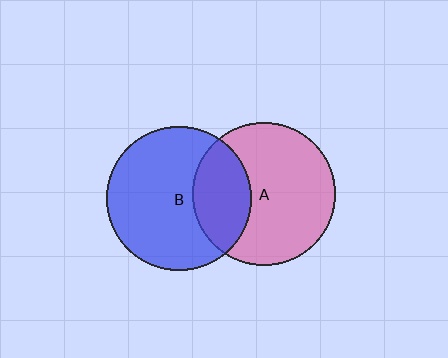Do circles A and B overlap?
Yes.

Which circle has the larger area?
Circle B (blue).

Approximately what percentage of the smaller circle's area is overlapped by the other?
Approximately 30%.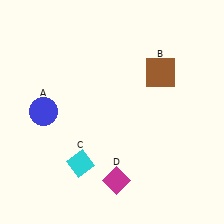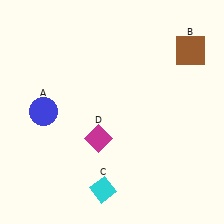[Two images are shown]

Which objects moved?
The objects that moved are: the brown square (B), the cyan diamond (C), the magenta diamond (D).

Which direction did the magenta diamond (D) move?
The magenta diamond (D) moved up.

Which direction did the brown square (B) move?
The brown square (B) moved right.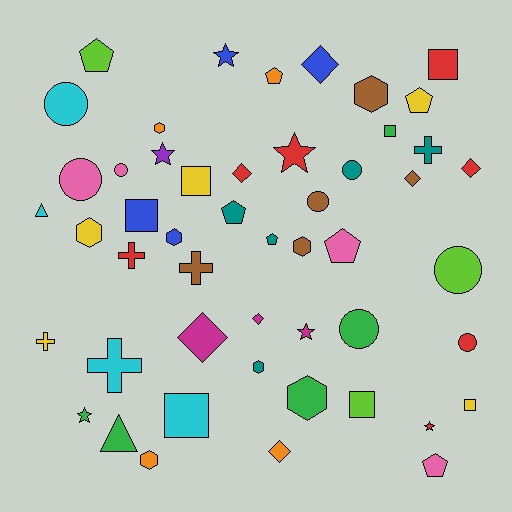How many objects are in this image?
There are 50 objects.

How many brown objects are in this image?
There are 5 brown objects.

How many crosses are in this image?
There are 5 crosses.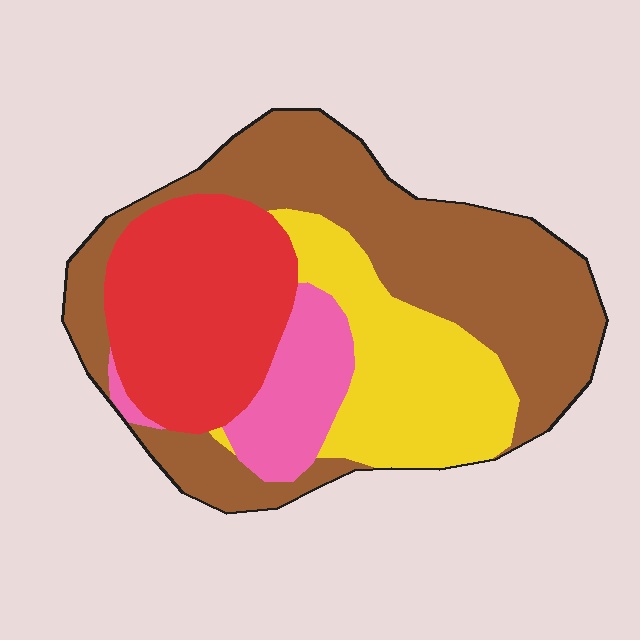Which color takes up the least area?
Pink, at roughly 10%.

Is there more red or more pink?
Red.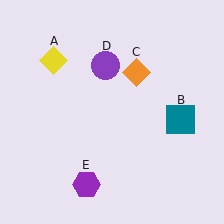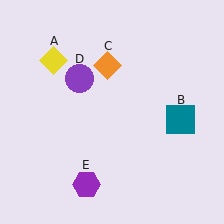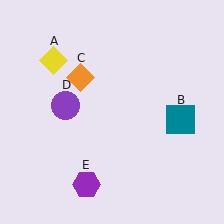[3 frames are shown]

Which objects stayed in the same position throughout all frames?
Yellow diamond (object A) and teal square (object B) and purple hexagon (object E) remained stationary.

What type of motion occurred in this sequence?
The orange diamond (object C), purple circle (object D) rotated counterclockwise around the center of the scene.